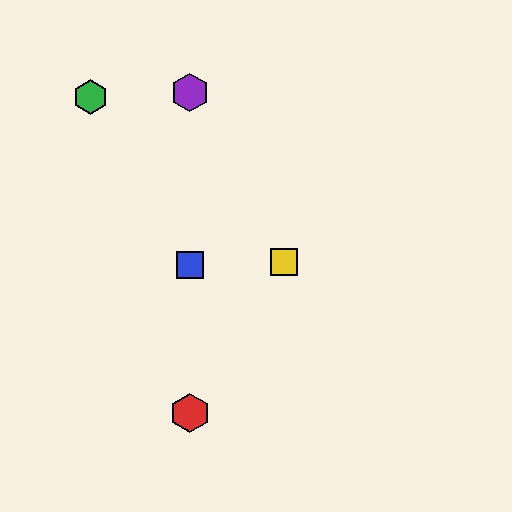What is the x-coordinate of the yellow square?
The yellow square is at x≈284.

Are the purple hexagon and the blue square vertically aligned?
Yes, both are at x≈190.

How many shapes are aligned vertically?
3 shapes (the red hexagon, the blue square, the purple hexagon) are aligned vertically.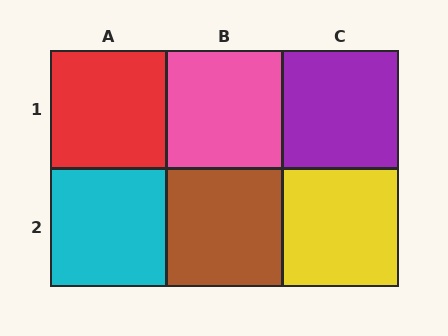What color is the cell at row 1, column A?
Red.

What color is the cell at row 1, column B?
Pink.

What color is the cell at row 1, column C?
Purple.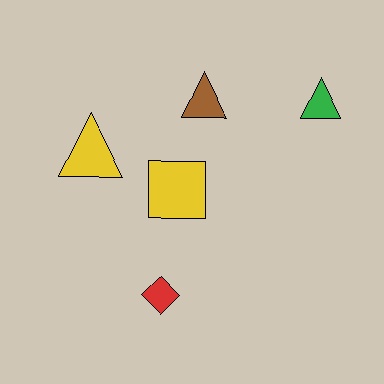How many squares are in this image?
There is 1 square.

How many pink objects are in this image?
There are no pink objects.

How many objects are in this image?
There are 5 objects.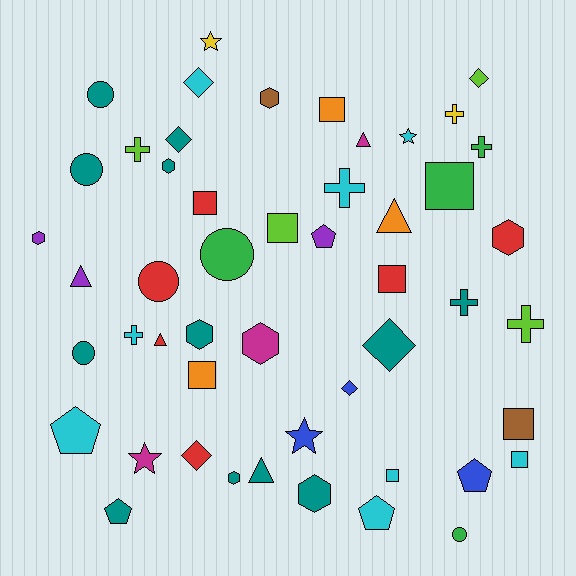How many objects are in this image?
There are 50 objects.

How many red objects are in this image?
There are 6 red objects.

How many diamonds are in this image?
There are 6 diamonds.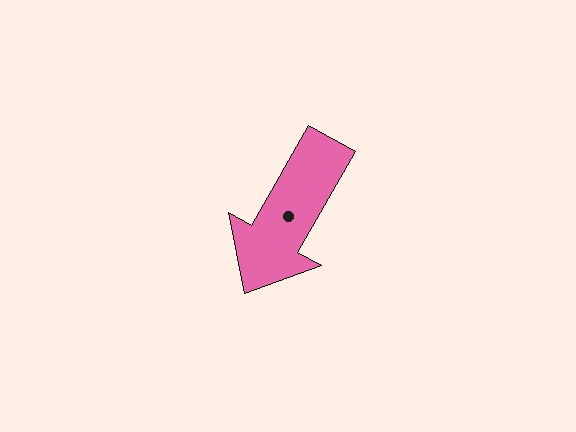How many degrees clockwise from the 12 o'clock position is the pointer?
Approximately 210 degrees.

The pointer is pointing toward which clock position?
Roughly 7 o'clock.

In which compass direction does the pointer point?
Southwest.